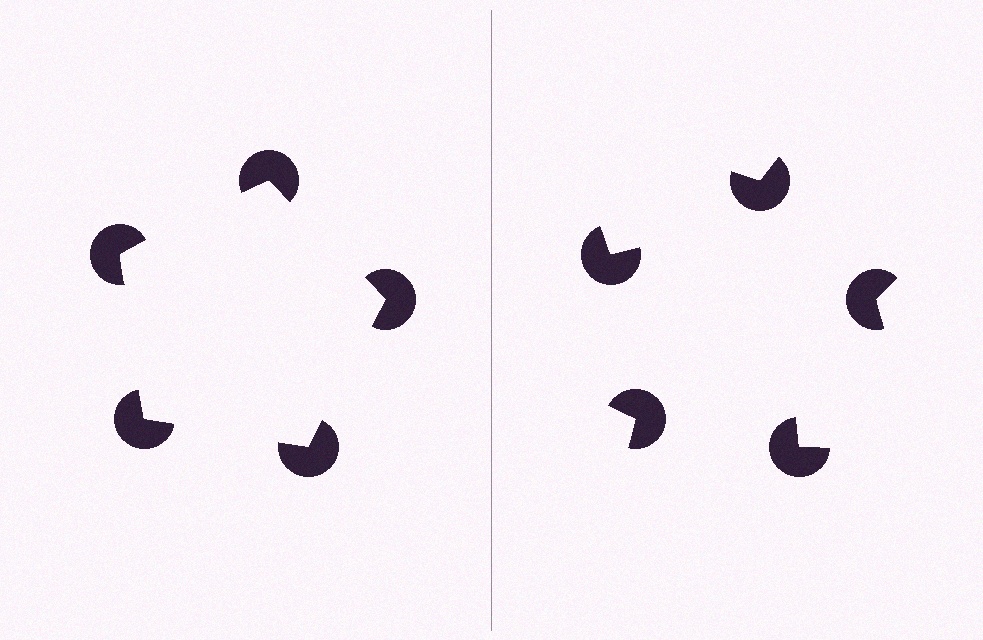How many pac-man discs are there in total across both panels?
10 — 5 on each side.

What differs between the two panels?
The pac-man discs are positioned identically on both sides; only the wedge orientations differ. On the left they align to a pentagon; on the right they are misaligned.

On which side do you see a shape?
An illusory pentagon appears on the left side. On the right side the wedge cuts are rotated, so no coherent shape forms.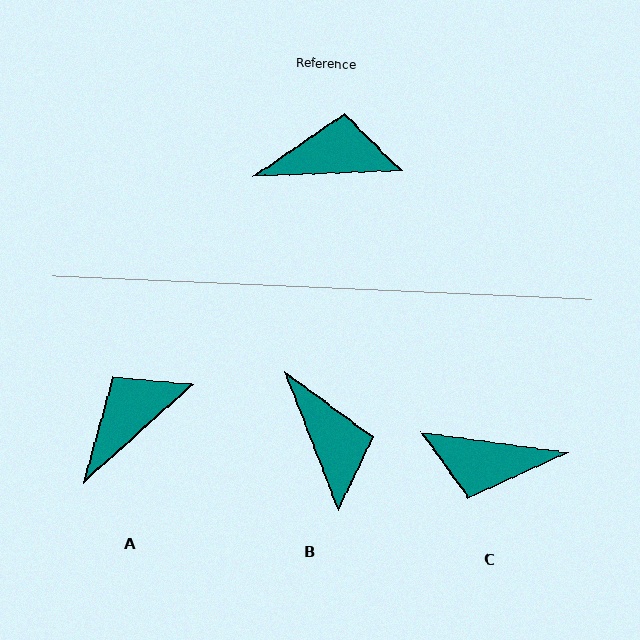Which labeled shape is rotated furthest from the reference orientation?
C, about 170 degrees away.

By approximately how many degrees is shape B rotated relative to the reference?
Approximately 71 degrees clockwise.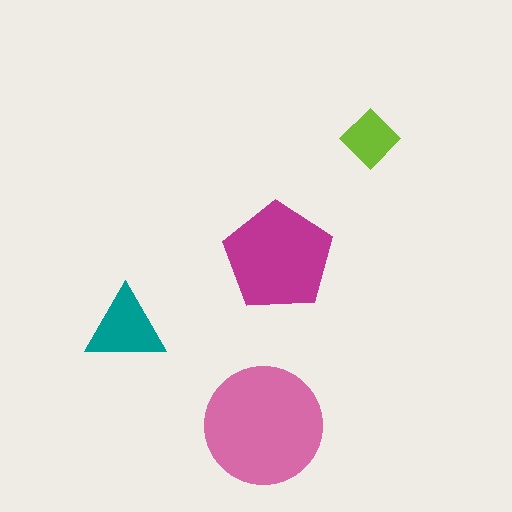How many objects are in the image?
There are 4 objects in the image.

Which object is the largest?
The pink circle.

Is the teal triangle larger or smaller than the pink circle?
Smaller.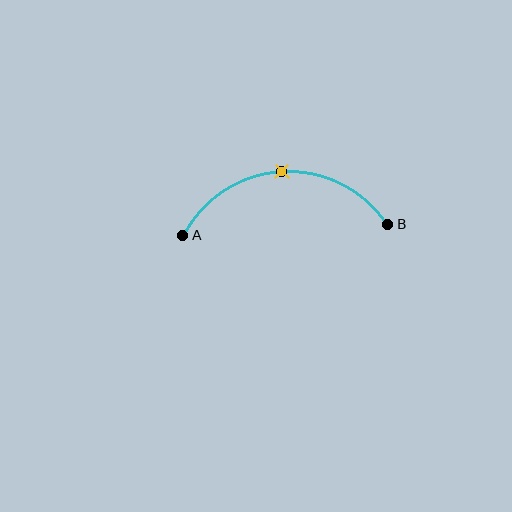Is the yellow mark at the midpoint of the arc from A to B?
Yes. The yellow mark lies on the arc at equal arc-length from both A and B — it is the arc midpoint.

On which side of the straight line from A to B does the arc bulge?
The arc bulges above the straight line connecting A and B.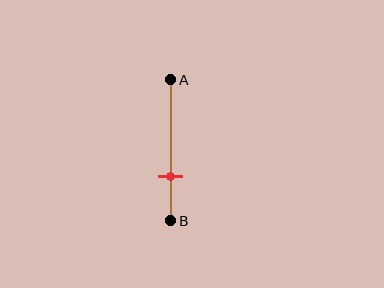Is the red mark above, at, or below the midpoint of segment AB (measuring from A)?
The red mark is below the midpoint of segment AB.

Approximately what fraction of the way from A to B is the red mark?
The red mark is approximately 70% of the way from A to B.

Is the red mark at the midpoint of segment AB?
No, the mark is at about 70% from A, not at the 50% midpoint.